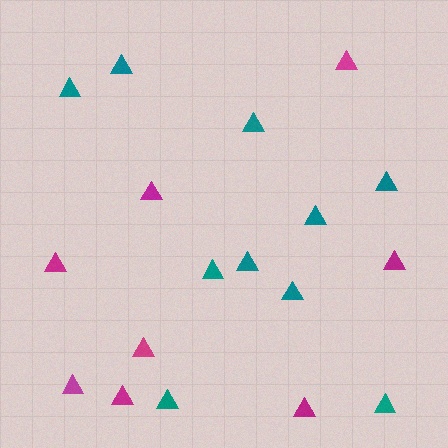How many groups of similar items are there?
There are 2 groups: one group of magenta triangles (8) and one group of teal triangles (10).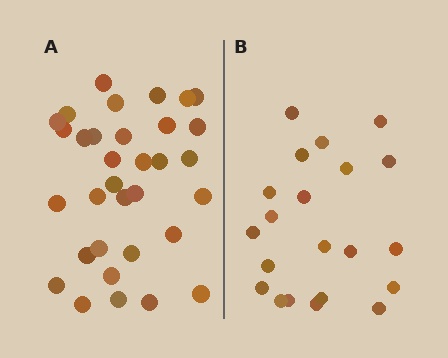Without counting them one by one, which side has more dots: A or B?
Region A (the left region) has more dots.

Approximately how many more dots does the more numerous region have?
Region A has roughly 12 or so more dots than region B.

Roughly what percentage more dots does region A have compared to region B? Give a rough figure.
About 55% more.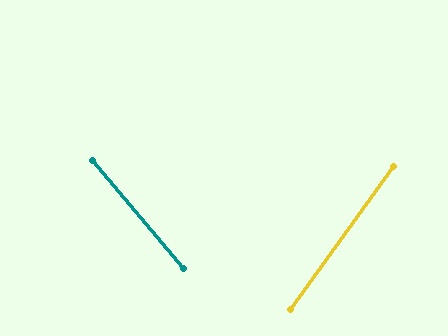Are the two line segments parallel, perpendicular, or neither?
Neither parallel nor perpendicular — they differ by about 76°.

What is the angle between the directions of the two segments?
Approximately 76 degrees.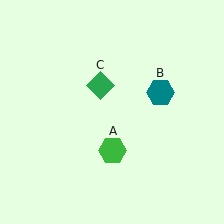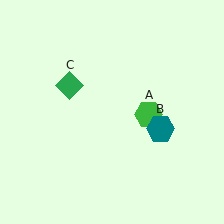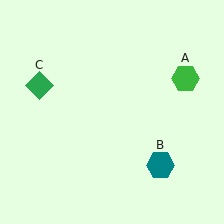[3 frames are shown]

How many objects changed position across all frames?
3 objects changed position: green hexagon (object A), teal hexagon (object B), green diamond (object C).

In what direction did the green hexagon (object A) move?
The green hexagon (object A) moved up and to the right.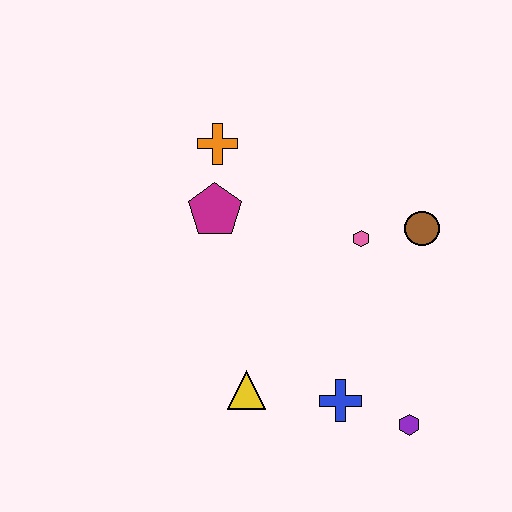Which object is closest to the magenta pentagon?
The orange cross is closest to the magenta pentagon.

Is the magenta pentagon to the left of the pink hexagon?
Yes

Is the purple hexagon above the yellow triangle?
No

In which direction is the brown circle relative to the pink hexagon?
The brown circle is to the right of the pink hexagon.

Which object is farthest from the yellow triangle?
The orange cross is farthest from the yellow triangle.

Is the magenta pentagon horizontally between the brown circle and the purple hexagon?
No